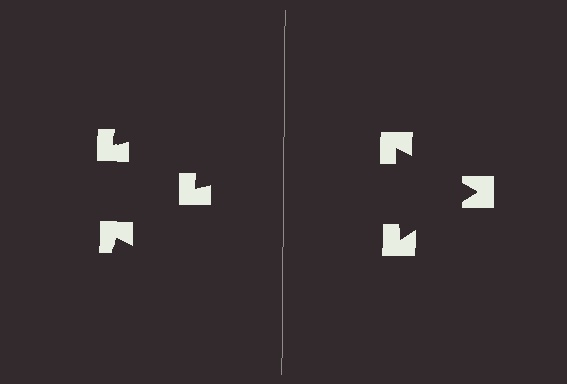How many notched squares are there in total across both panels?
6 — 3 on each side.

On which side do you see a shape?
An illusory triangle appears on the right side. On the left side the wedge cuts are rotated, so no coherent shape forms.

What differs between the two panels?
The notched squares are positioned identically on both sides; only the wedge orientations differ. On the right they align to a triangle; on the left they are misaligned.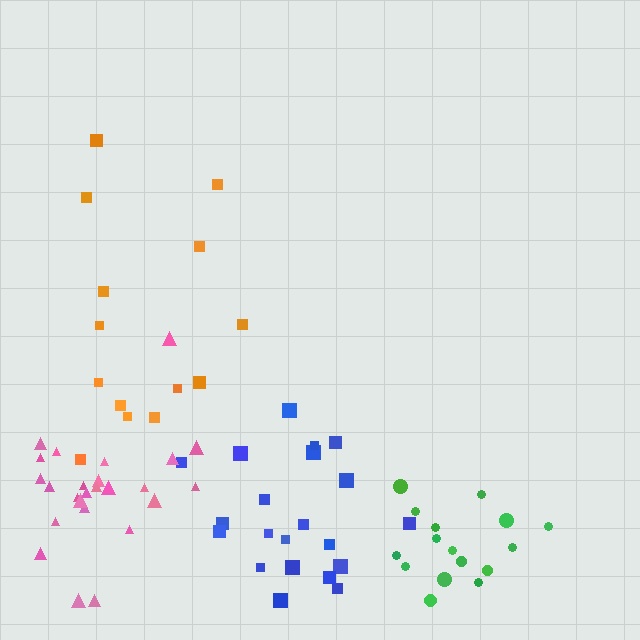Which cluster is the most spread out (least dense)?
Orange.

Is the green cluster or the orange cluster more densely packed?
Green.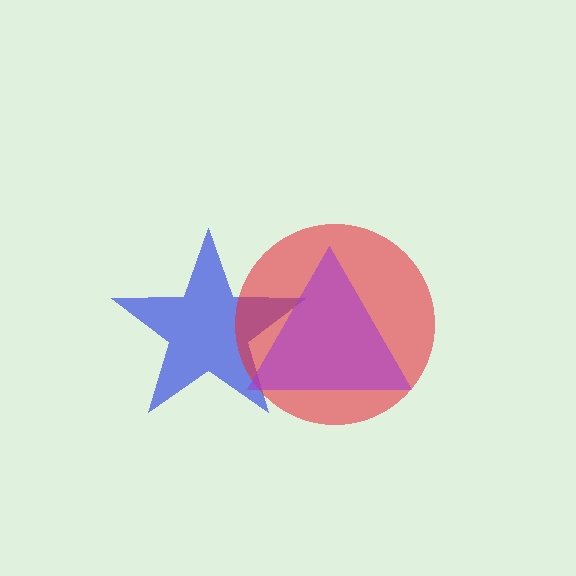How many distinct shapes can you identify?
There are 3 distinct shapes: a blue star, a red circle, a purple triangle.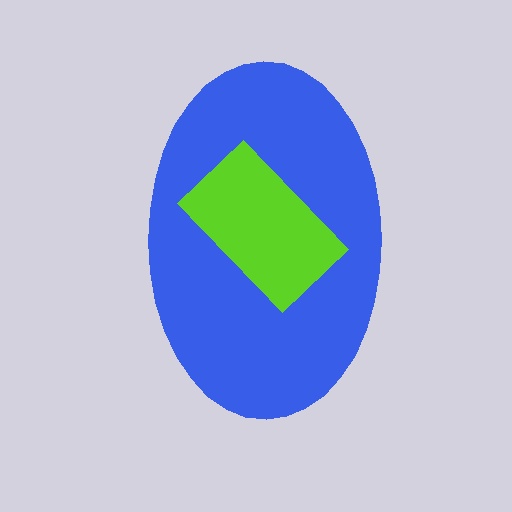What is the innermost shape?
The lime rectangle.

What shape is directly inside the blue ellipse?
The lime rectangle.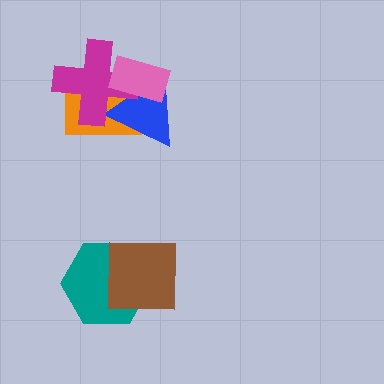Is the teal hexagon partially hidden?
Yes, it is partially covered by another shape.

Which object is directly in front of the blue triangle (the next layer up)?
The magenta cross is directly in front of the blue triangle.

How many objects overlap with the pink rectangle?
3 objects overlap with the pink rectangle.